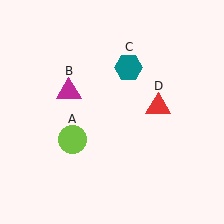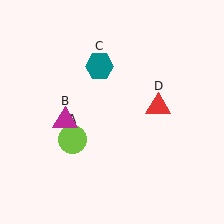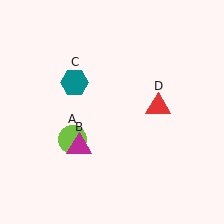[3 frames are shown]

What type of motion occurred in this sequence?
The magenta triangle (object B), teal hexagon (object C) rotated counterclockwise around the center of the scene.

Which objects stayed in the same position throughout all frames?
Lime circle (object A) and red triangle (object D) remained stationary.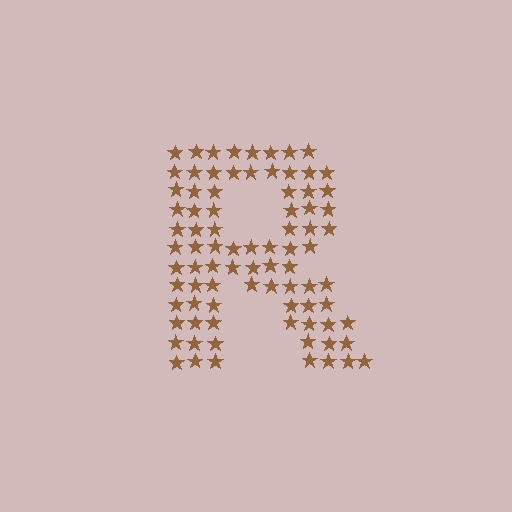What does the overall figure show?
The overall figure shows the letter R.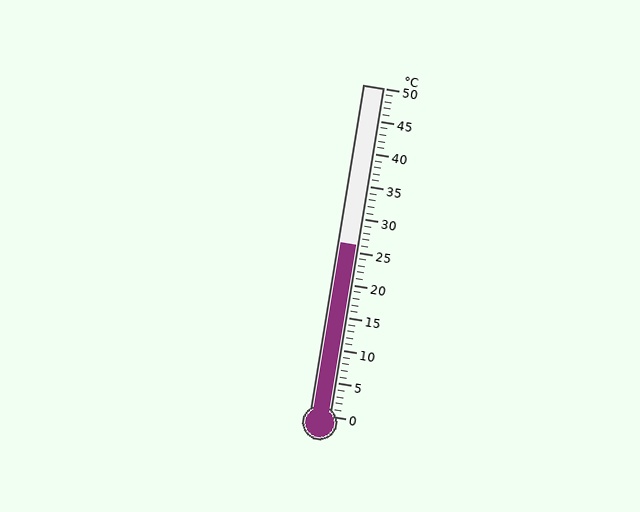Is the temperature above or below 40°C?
The temperature is below 40°C.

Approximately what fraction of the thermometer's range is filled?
The thermometer is filled to approximately 50% of its range.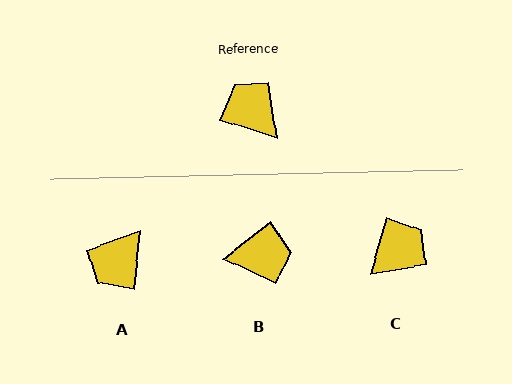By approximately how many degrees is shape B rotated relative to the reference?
Approximately 123 degrees clockwise.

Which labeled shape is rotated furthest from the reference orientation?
B, about 123 degrees away.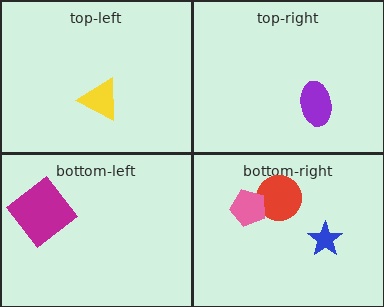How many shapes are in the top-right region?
1.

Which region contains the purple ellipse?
The top-right region.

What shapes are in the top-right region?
The purple ellipse.